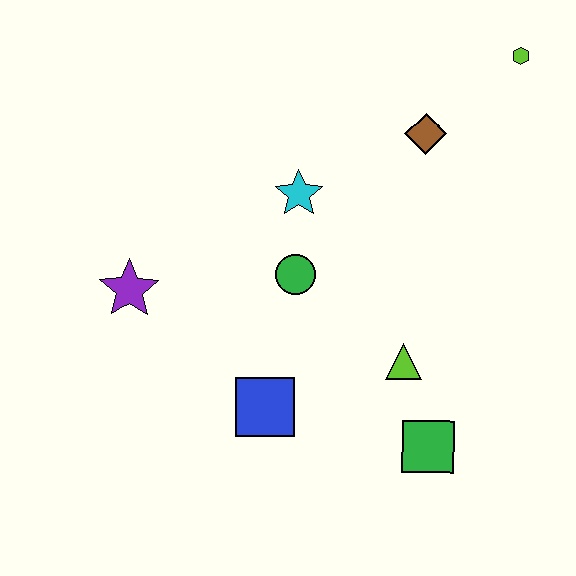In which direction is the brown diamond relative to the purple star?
The brown diamond is to the right of the purple star.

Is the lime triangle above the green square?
Yes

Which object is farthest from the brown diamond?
The purple star is farthest from the brown diamond.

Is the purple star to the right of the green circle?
No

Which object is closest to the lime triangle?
The green square is closest to the lime triangle.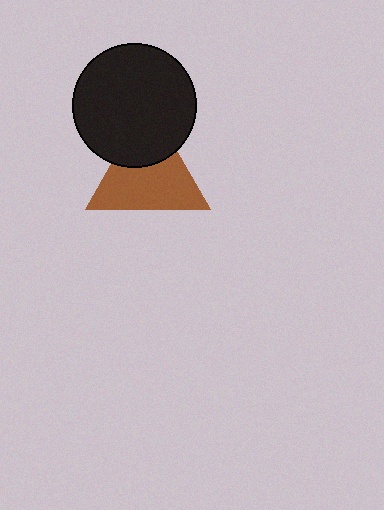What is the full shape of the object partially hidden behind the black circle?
The partially hidden object is a brown triangle.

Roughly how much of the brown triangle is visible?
Most of it is visible (roughly 66%).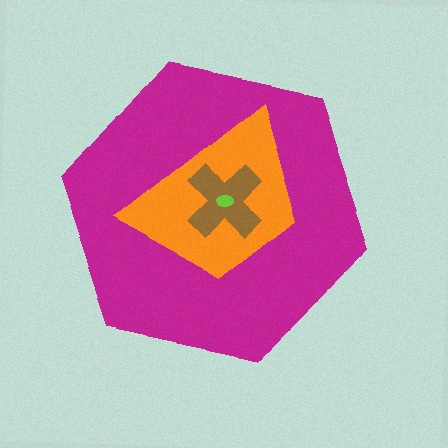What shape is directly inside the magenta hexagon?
The orange trapezoid.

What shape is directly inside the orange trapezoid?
The brown cross.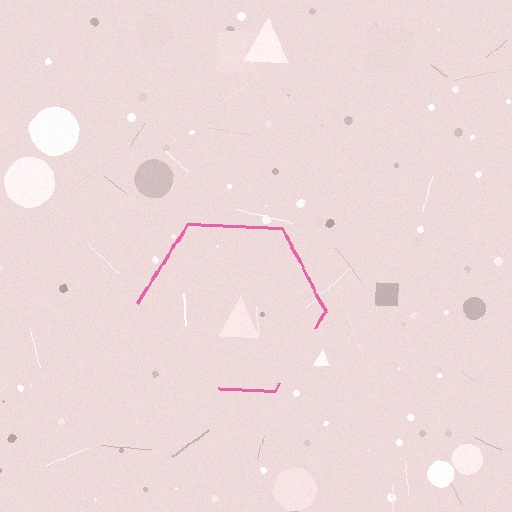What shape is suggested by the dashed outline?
The dashed outline suggests a hexagon.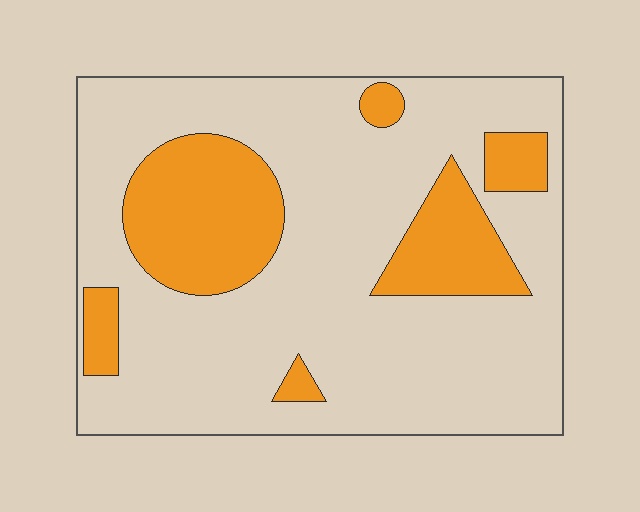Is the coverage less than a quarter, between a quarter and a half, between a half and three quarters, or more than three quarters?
Less than a quarter.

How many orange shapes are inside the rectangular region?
6.